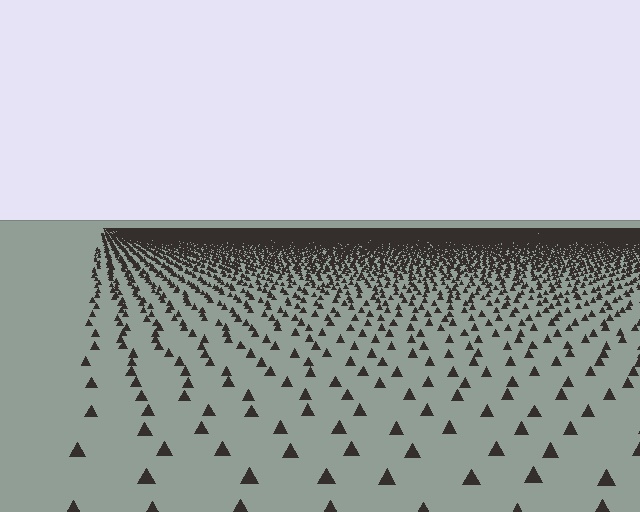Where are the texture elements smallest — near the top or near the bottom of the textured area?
Near the top.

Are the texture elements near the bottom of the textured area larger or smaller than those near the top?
Larger. Near the bottom, elements are closer to the viewer and appear at a bigger on-screen size.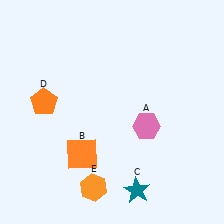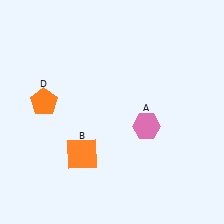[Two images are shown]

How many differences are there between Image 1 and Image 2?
There are 2 differences between the two images.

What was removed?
The teal star (C), the orange hexagon (E) were removed in Image 2.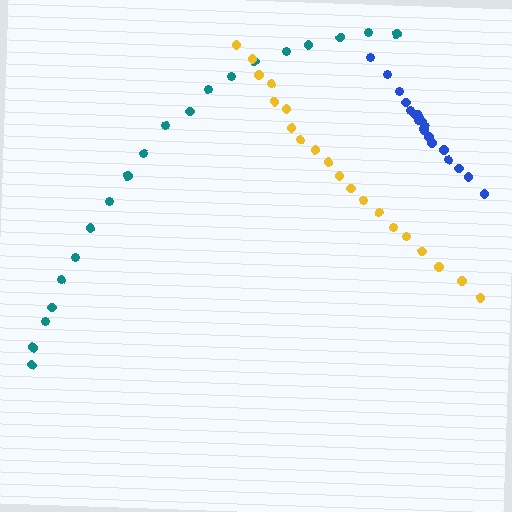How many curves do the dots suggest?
There are 3 distinct paths.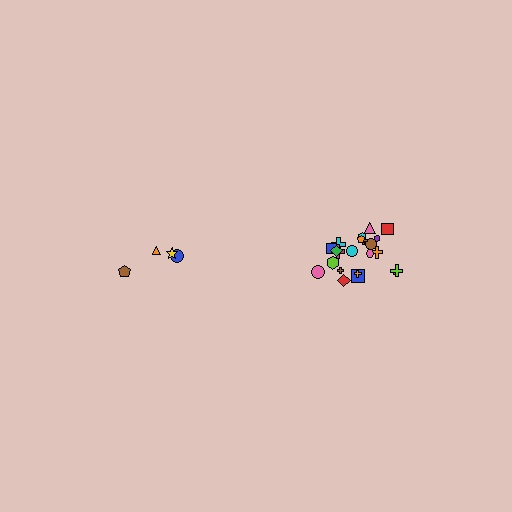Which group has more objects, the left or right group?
The right group.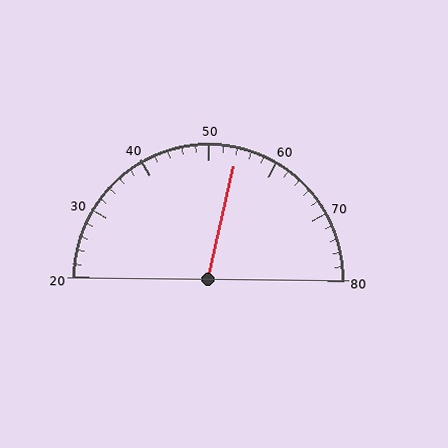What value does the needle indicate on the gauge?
The needle indicates approximately 54.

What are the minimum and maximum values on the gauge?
The gauge ranges from 20 to 80.